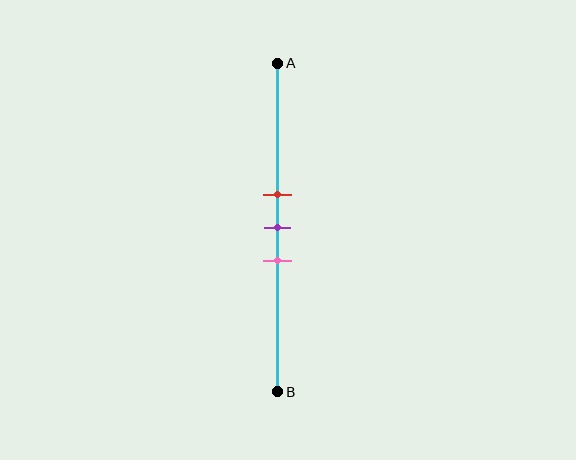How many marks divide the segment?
There are 3 marks dividing the segment.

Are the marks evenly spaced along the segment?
Yes, the marks are approximately evenly spaced.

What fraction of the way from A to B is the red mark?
The red mark is approximately 40% (0.4) of the way from A to B.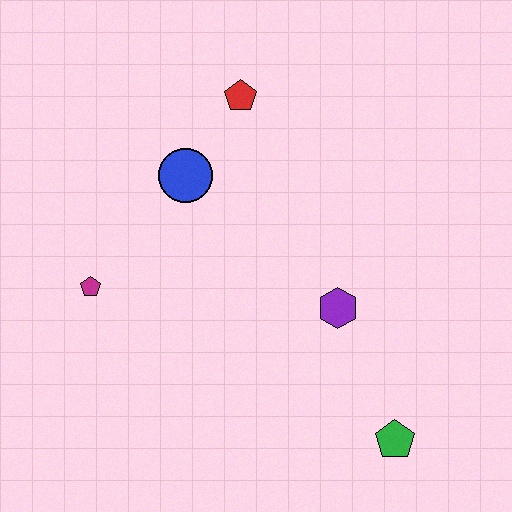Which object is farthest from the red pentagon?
The green pentagon is farthest from the red pentagon.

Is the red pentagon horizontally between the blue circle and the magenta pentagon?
No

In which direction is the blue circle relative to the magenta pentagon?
The blue circle is above the magenta pentagon.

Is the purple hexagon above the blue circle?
No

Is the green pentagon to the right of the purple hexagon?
Yes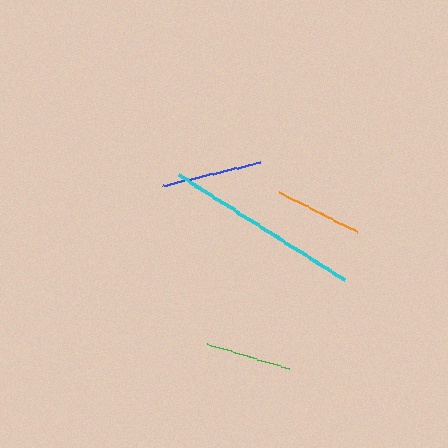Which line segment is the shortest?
The green line is the shortest at approximately 86 pixels.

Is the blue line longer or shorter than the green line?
The blue line is longer than the green line.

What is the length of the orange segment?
The orange segment is approximately 87 pixels long.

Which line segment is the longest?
The cyan line is the longest at approximately 197 pixels.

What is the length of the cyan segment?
The cyan segment is approximately 197 pixels long.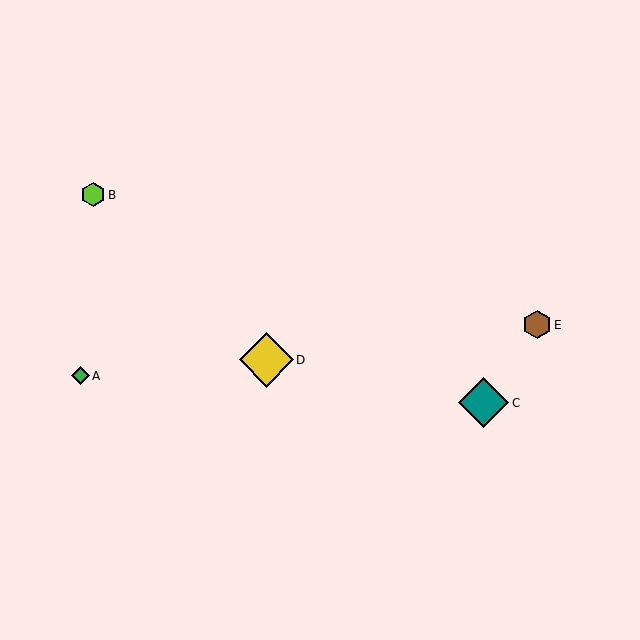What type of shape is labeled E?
Shape E is a brown hexagon.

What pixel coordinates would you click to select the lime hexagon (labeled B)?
Click at (93, 195) to select the lime hexagon B.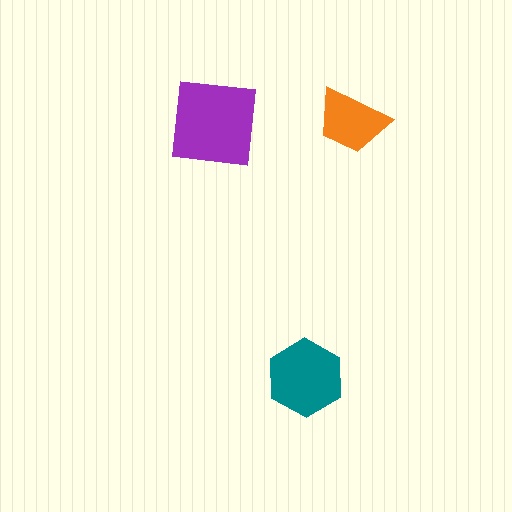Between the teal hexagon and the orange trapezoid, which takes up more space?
The teal hexagon.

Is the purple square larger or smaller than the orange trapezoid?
Larger.